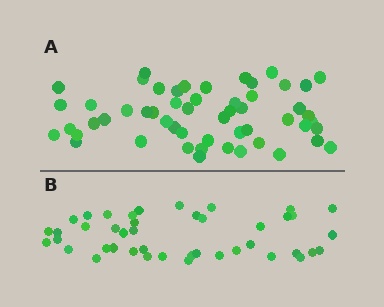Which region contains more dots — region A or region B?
Region A (the top region) has more dots.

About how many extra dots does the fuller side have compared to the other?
Region A has roughly 12 or so more dots than region B.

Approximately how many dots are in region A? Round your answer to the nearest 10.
About 50 dots. (The exact count is 54, which rounds to 50.)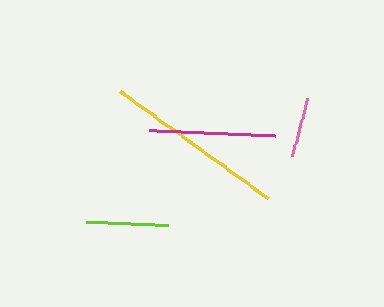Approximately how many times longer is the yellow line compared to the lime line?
The yellow line is approximately 2.2 times the length of the lime line.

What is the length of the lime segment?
The lime segment is approximately 82 pixels long.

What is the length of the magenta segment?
The magenta segment is approximately 126 pixels long.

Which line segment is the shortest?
The pink line is the shortest at approximately 61 pixels.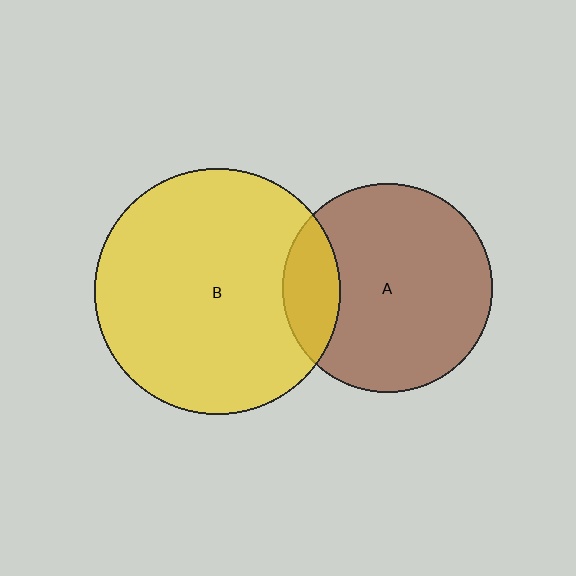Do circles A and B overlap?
Yes.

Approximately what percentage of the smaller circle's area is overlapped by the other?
Approximately 15%.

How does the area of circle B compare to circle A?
Approximately 1.4 times.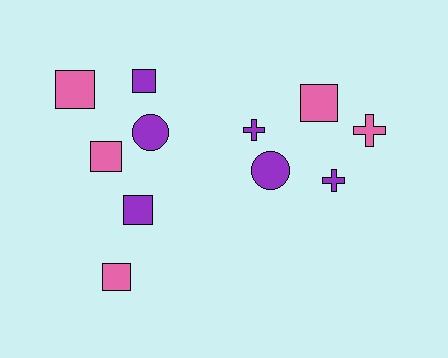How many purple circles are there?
There are 2 purple circles.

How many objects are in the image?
There are 11 objects.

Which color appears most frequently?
Purple, with 6 objects.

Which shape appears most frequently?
Square, with 6 objects.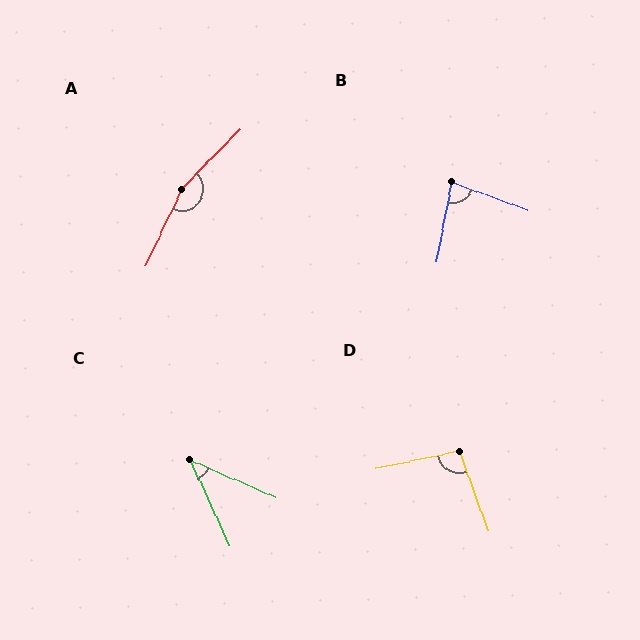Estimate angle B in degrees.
Approximately 81 degrees.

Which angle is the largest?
A, at approximately 161 degrees.